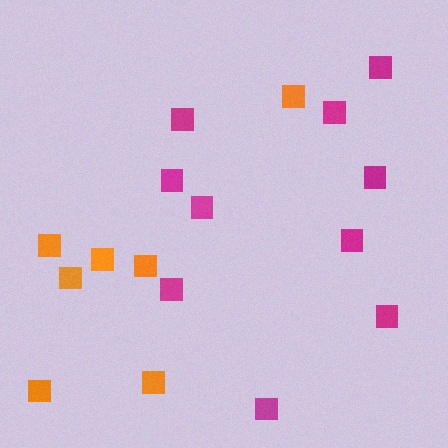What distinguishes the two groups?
There are 2 groups: one group of orange squares (7) and one group of magenta squares (10).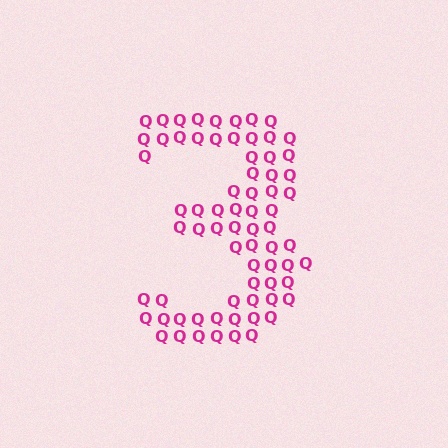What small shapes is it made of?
It is made of small letter Q's.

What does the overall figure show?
The overall figure shows the digit 3.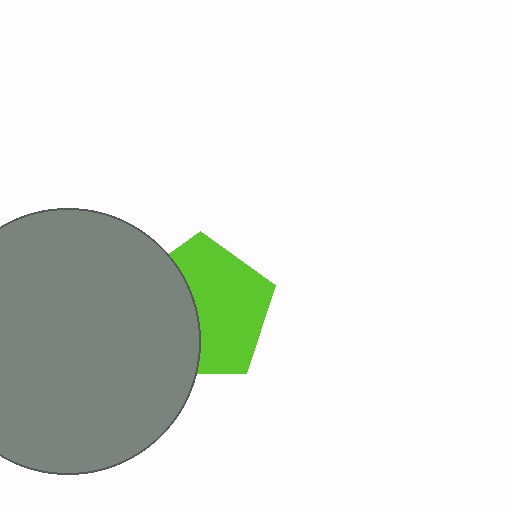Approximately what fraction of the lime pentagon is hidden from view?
Roughly 42% of the lime pentagon is hidden behind the gray circle.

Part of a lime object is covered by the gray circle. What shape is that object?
It is a pentagon.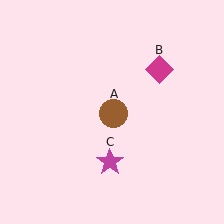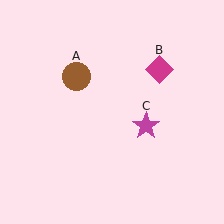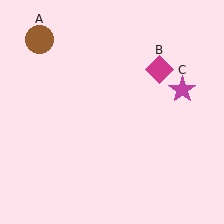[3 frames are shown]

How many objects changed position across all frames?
2 objects changed position: brown circle (object A), magenta star (object C).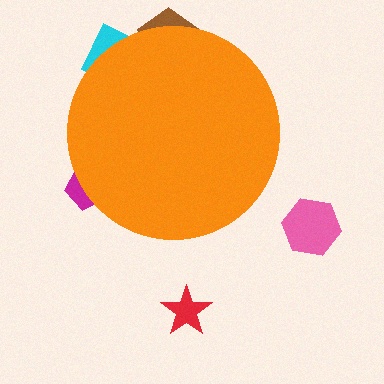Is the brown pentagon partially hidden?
Yes, the brown pentagon is partially hidden behind the orange circle.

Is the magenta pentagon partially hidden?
Yes, the magenta pentagon is partially hidden behind the orange circle.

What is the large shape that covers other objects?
An orange circle.